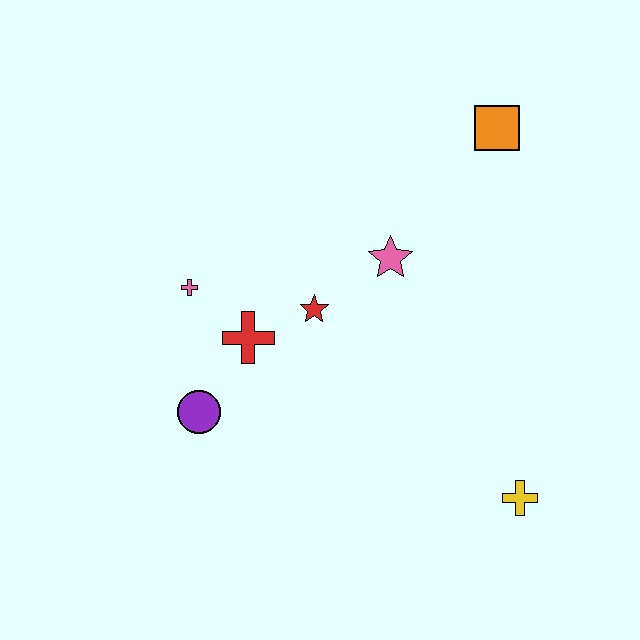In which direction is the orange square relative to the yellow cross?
The orange square is above the yellow cross.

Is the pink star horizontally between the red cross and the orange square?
Yes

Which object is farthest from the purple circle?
The orange square is farthest from the purple circle.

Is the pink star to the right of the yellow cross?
No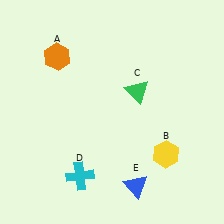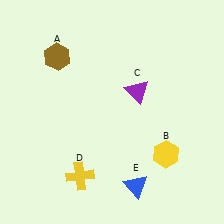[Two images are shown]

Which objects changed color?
A changed from orange to brown. C changed from green to purple. D changed from cyan to yellow.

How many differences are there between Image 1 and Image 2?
There are 3 differences between the two images.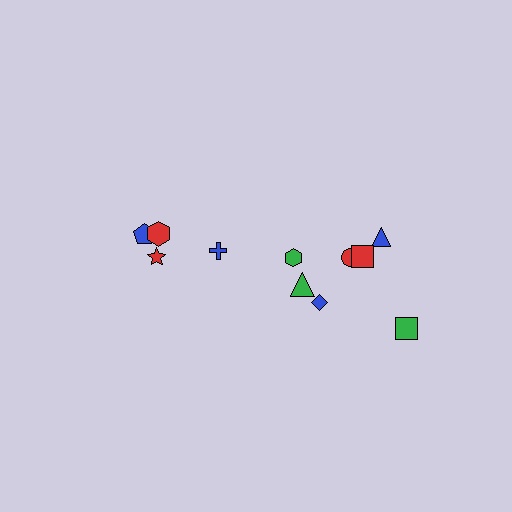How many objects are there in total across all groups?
There are 11 objects.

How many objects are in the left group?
There are 4 objects.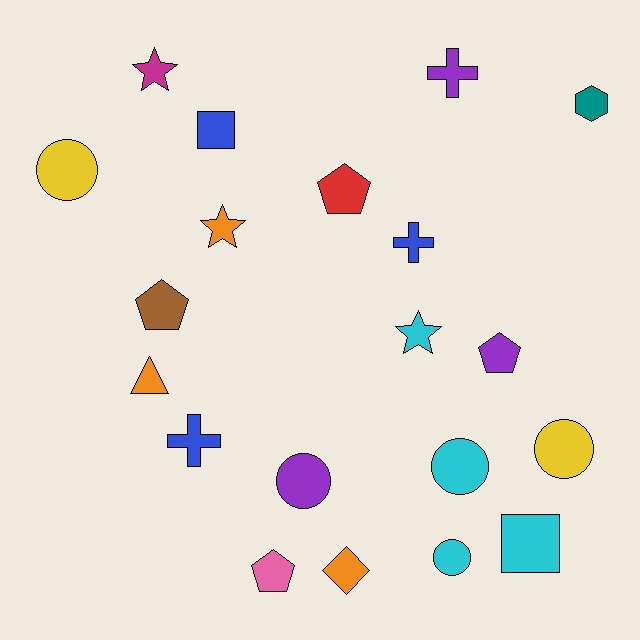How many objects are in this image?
There are 20 objects.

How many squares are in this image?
There are 2 squares.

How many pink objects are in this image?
There is 1 pink object.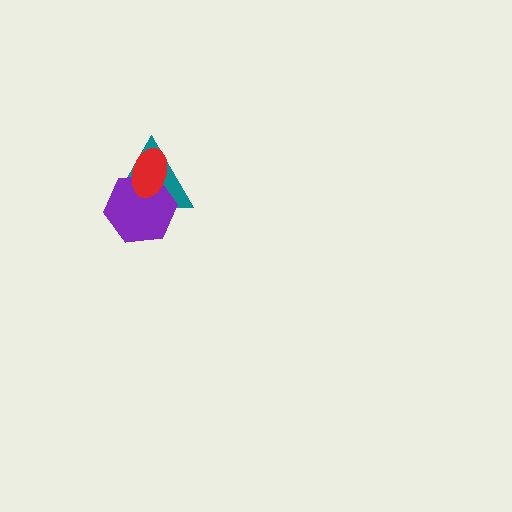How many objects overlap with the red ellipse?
2 objects overlap with the red ellipse.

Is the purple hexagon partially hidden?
Yes, it is partially covered by another shape.